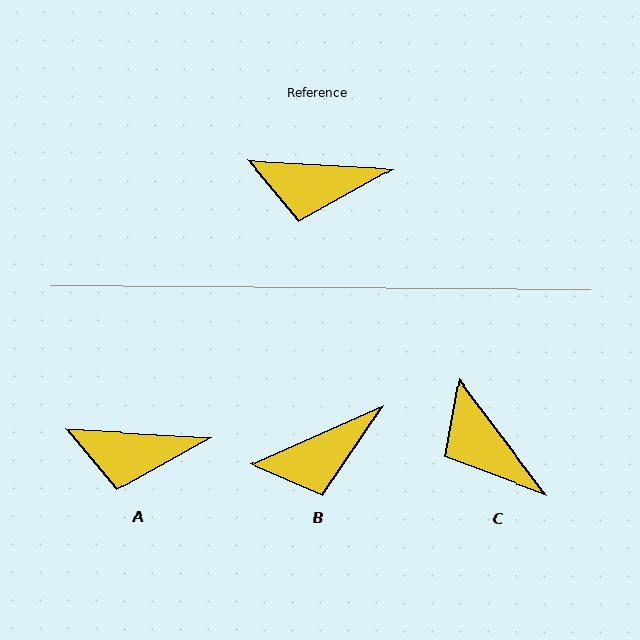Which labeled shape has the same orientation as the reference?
A.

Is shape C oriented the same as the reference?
No, it is off by about 50 degrees.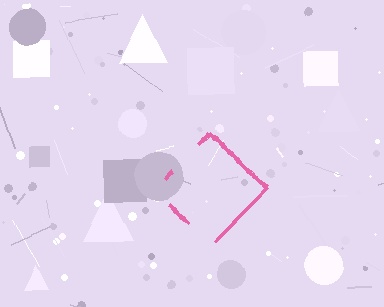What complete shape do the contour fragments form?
The contour fragments form a diamond.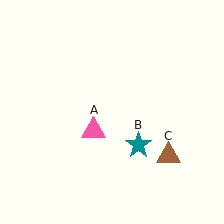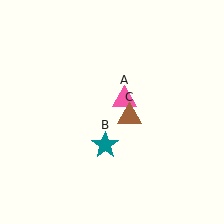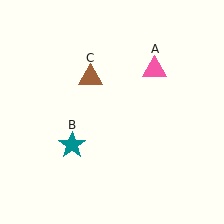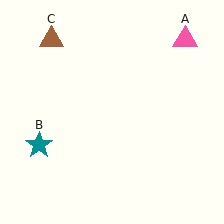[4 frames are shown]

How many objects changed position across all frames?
3 objects changed position: pink triangle (object A), teal star (object B), brown triangle (object C).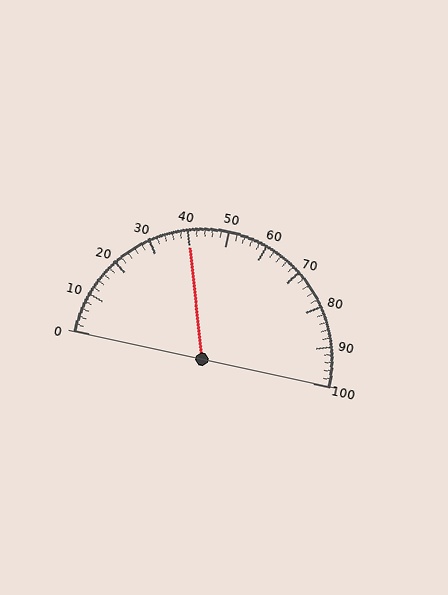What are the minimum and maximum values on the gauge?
The gauge ranges from 0 to 100.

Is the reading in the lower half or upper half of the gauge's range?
The reading is in the lower half of the range (0 to 100).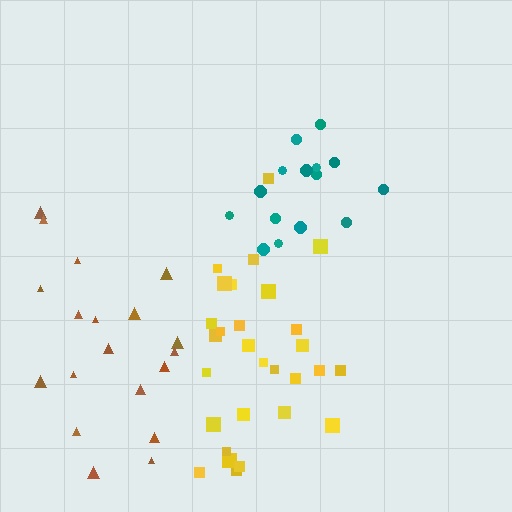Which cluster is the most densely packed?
Teal.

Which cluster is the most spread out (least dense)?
Brown.